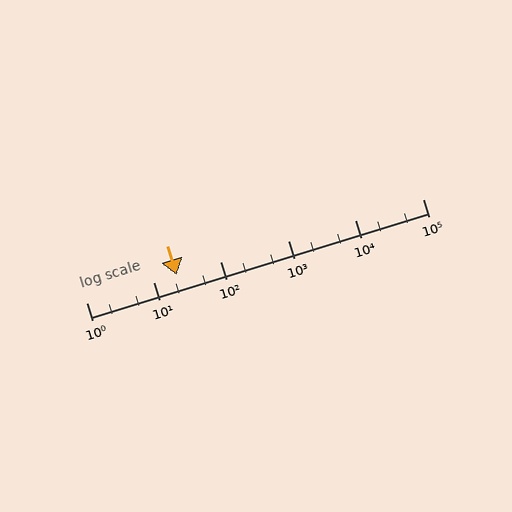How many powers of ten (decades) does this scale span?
The scale spans 5 decades, from 1 to 100000.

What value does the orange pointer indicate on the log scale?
The pointer indicates approximately 22.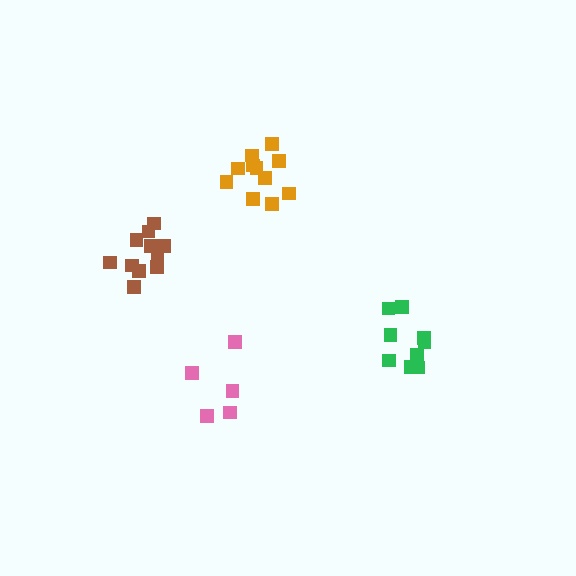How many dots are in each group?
Group 1: 5 dots, Group 2: 11 dots, Group 3: 11 dots, Group 4: 9 dots (36 total).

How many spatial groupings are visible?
There are 4 spatial groupings.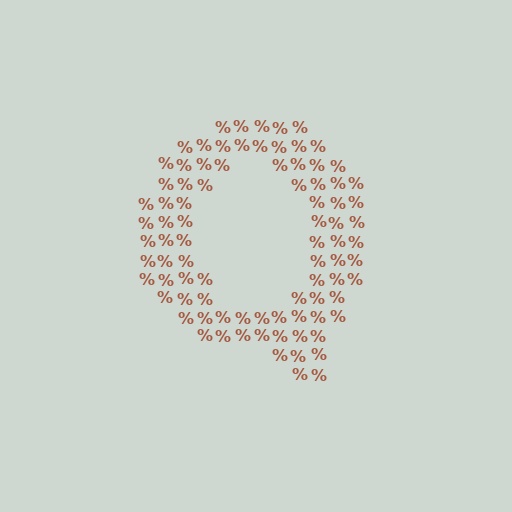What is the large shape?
The large shape is the letter Q.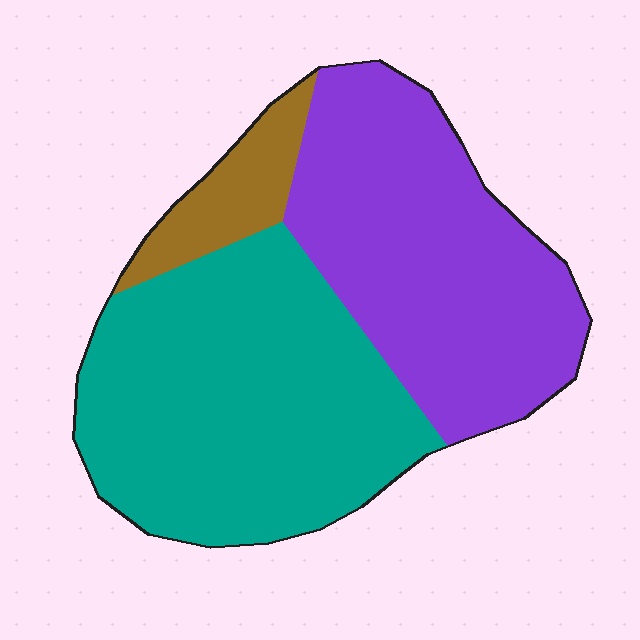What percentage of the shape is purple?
Purple covers 42% of the shape.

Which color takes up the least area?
Brown, at roughly 10%.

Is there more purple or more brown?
Purple.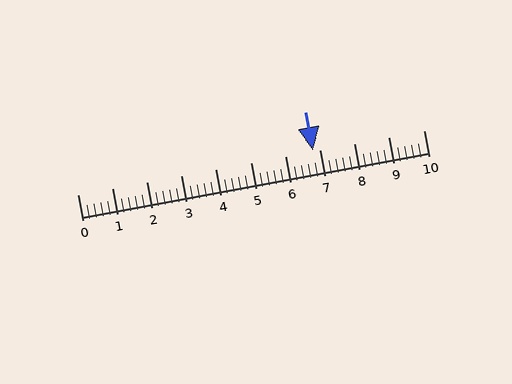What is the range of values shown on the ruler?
The ruler shows values from 0 to 10.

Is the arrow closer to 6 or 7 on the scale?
The arrow is closer to 7.